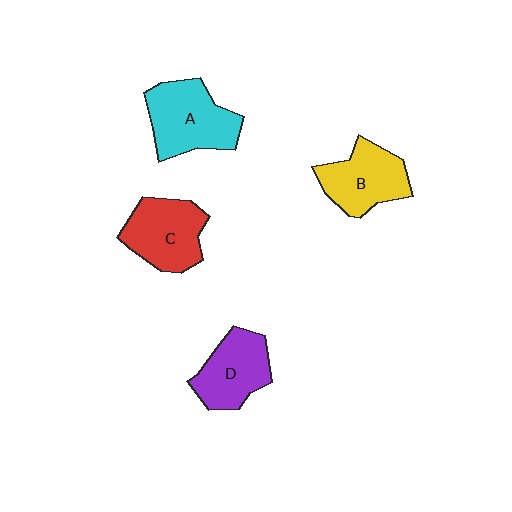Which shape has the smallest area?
Shape D (purple).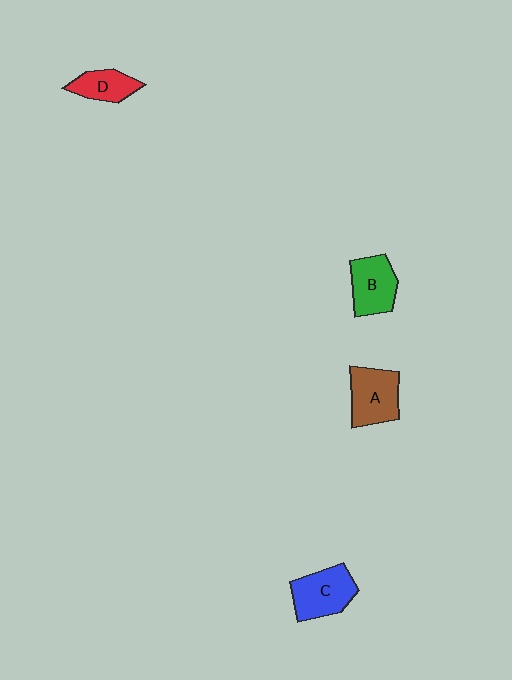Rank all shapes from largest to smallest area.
From largest to smallest: C (blue), A (brown), B (green), D (red).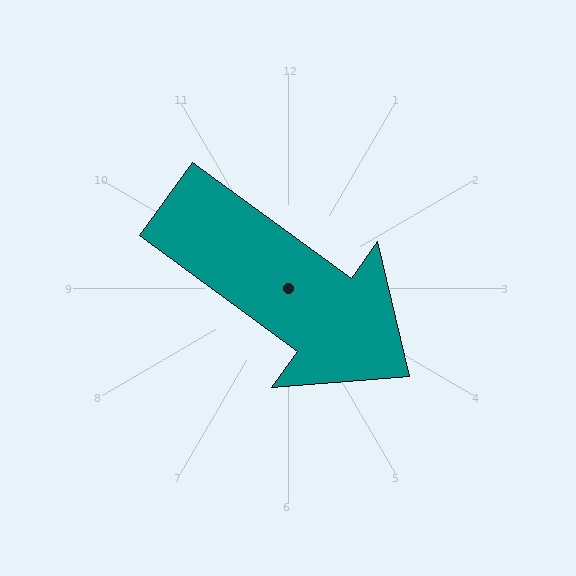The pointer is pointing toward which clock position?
Roughly 4 o'clock.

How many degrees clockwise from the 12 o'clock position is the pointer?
Approximately 126 degrees.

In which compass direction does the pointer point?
Southeast.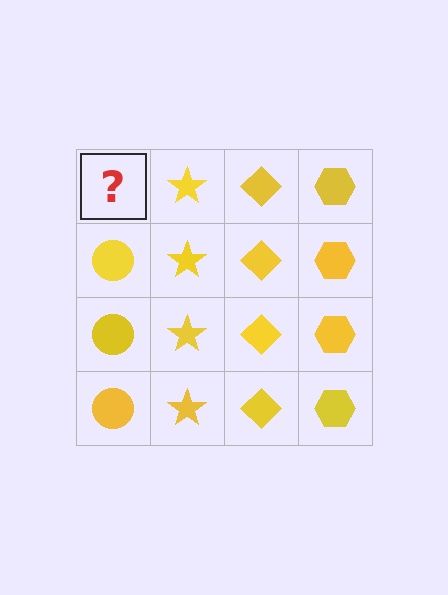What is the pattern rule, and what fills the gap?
The rule is that each column has a consistent shape. The gap should be filled with a yellow circle.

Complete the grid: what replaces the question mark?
The question mark should be replaced with a yellow circle.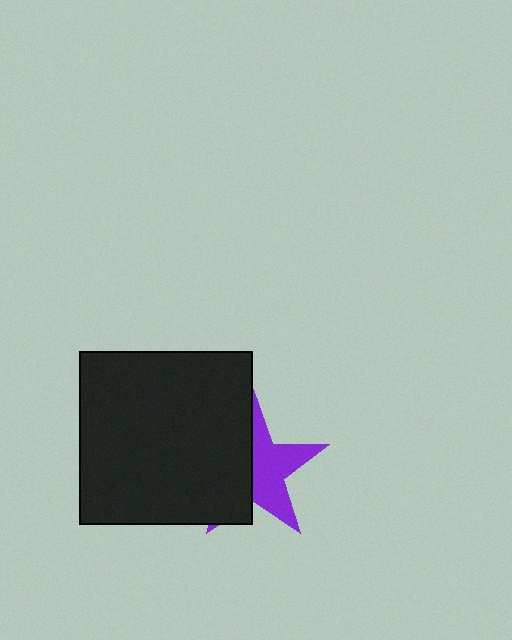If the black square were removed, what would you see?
You would see the complete purple star.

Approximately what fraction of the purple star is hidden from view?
Roughly 50% of the purple star is hidden behind the black square.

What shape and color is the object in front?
The object in front is a black square.